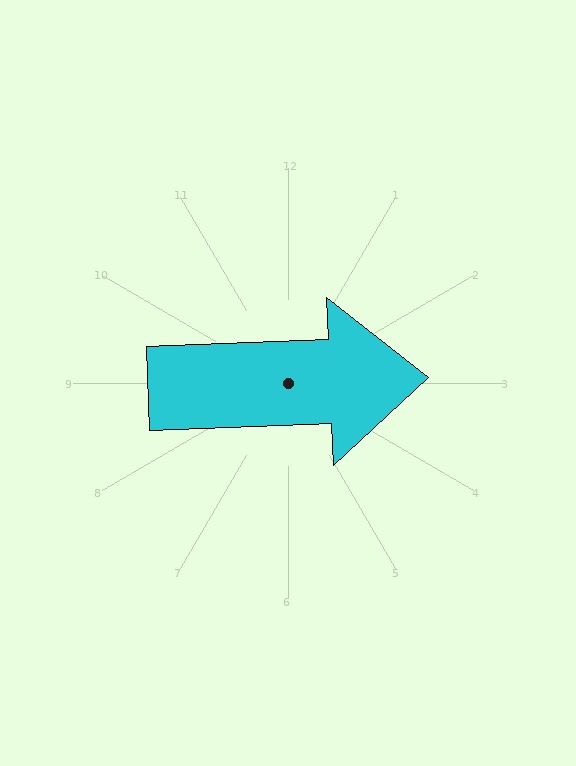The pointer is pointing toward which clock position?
Roughly 3 o'clock.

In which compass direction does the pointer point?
East.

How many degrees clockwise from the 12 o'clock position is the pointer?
Approximately 88 degrees.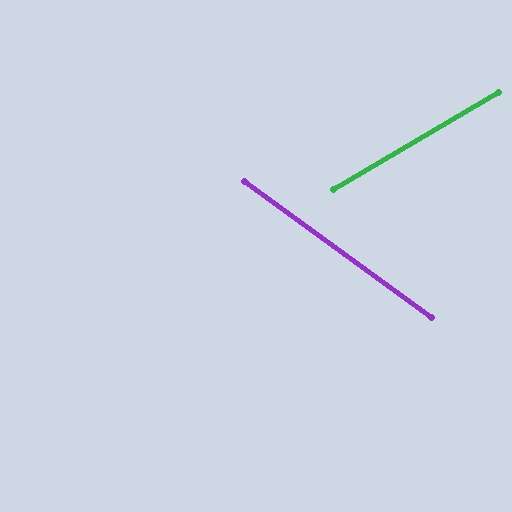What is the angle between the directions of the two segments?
Approximately 66 degrees.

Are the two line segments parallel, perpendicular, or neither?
Neither parallel nor perpendicular — they differ by about 66°.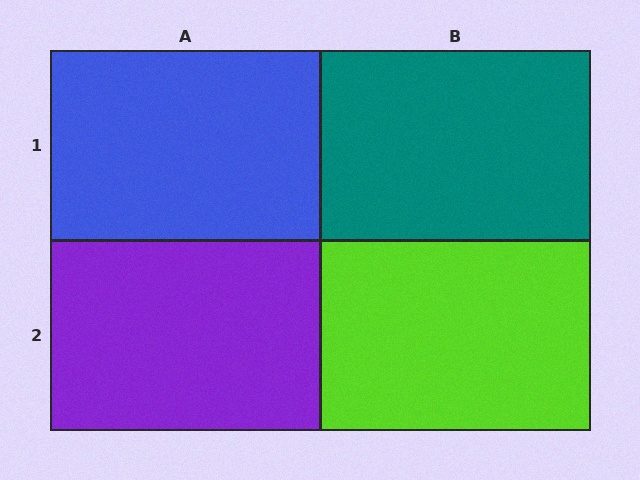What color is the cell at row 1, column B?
Teal.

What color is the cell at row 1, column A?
Blue.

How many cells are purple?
1 cell is purple.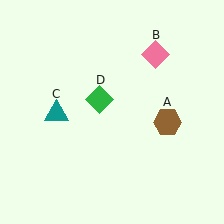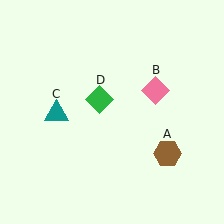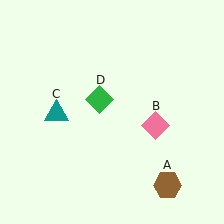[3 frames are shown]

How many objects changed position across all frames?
2 objects changed position: brown hexagon (object A), pink diamond (object B).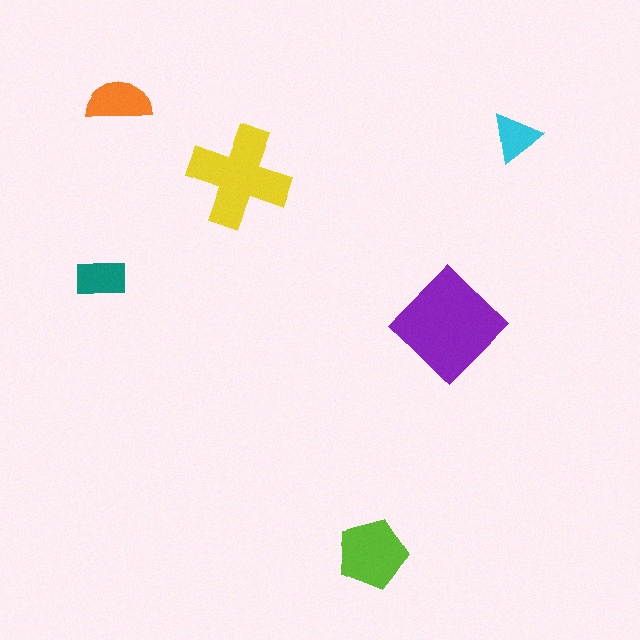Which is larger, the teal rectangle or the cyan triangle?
The teal rectangle.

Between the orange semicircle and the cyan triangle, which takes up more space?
The orange semicircle.